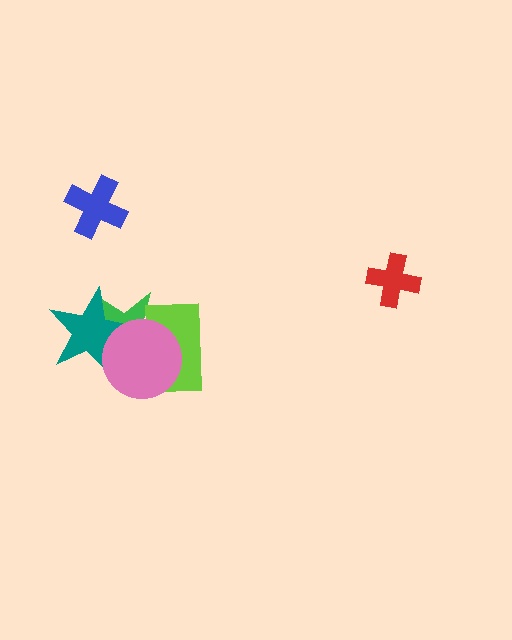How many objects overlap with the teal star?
2 objects overlap with the teal star.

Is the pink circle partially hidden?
No, no other shape covers it.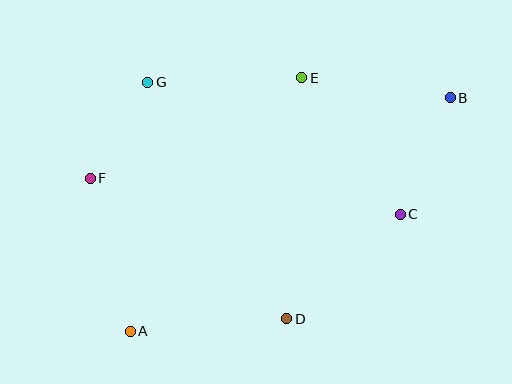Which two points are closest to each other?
Points F and G are closest to each other.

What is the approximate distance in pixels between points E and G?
The distance between E and G is approximately 154 pixels.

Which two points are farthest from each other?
Points A and B are farthest from each other.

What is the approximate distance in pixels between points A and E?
The distance between A and E is approximately 306 pixels.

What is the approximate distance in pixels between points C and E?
The distance between C and E is approximately 168 pixels.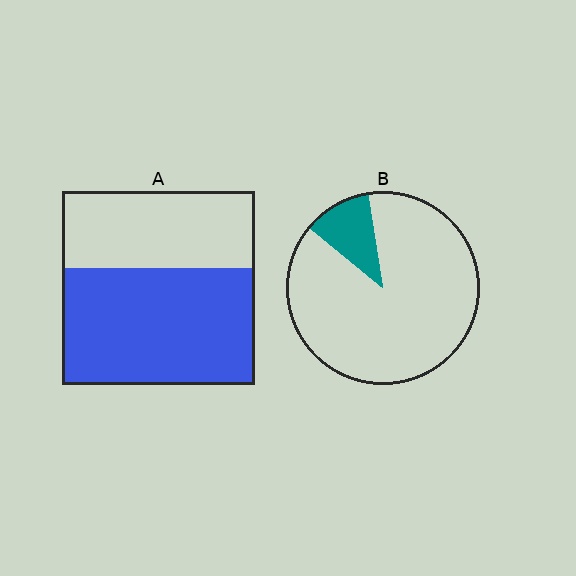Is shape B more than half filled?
No.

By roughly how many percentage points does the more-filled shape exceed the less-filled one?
By roughly 50 percentage points (A over B).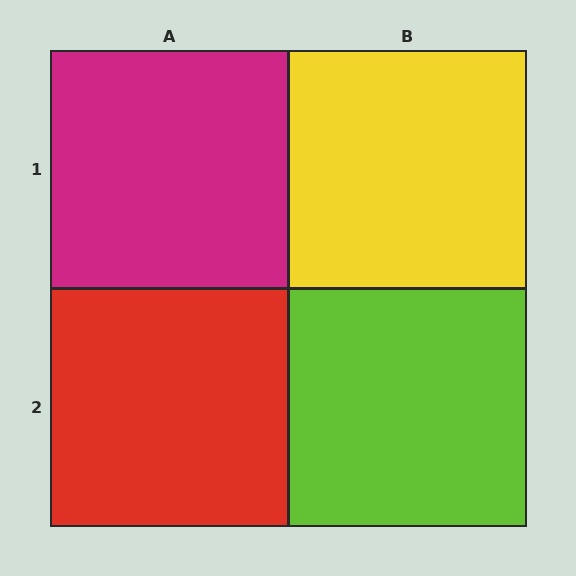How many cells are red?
1 cell is red.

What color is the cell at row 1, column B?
Yellow.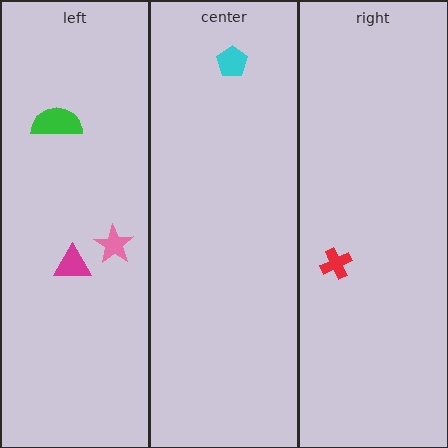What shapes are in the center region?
The cyan pentagon.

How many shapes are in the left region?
3.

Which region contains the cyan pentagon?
The center region.